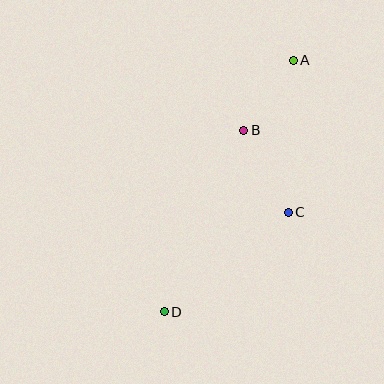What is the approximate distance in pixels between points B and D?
The distance between B and D is approximately 198 pixels.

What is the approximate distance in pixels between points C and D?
The distance between C and D is approximately 159 pixels.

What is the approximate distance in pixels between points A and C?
The distance between A and C is approximately 152 pixels.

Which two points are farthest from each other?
Points A and D are farthest from each other.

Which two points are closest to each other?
Points A and B are closest to each other.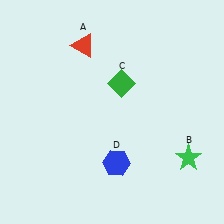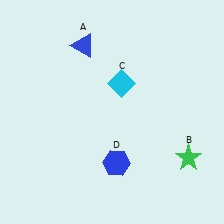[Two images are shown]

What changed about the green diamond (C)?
In Image 1, C is green. In Image 2, it changed to cyan.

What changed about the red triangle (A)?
In Image 1, A is red. In Image 2, it changed to blue.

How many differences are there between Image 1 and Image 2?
There are 2 differences between the two images.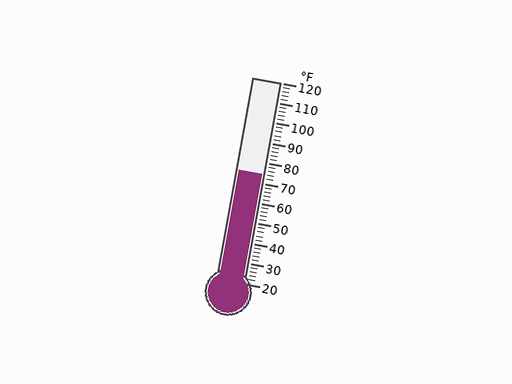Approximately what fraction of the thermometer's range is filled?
The thermometer is filled to approximately 55% of its range.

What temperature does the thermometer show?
The thermometer shows approximately 74°F.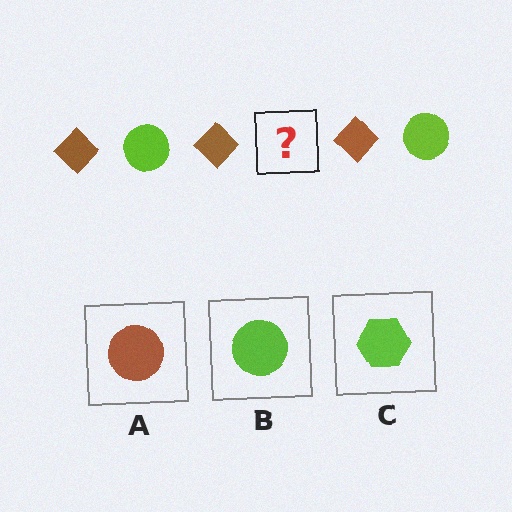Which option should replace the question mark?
Option B.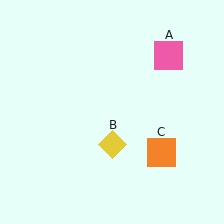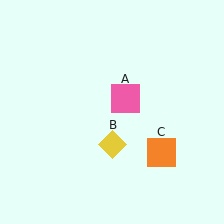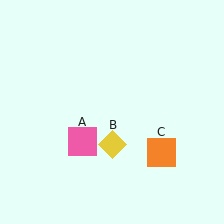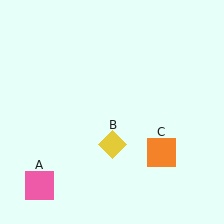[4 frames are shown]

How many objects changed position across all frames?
1 object changed position: pink square (object A).